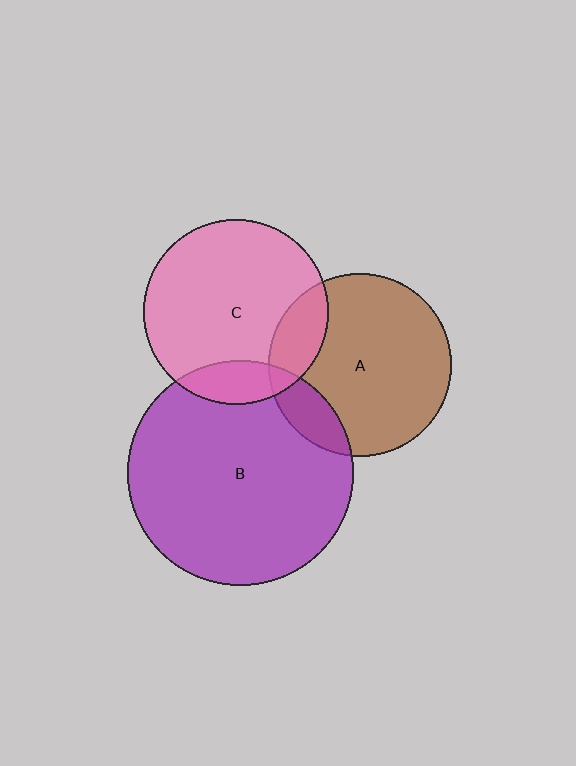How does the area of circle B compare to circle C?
Approximately 1.5 times.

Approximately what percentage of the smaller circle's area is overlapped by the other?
Approximately 15%.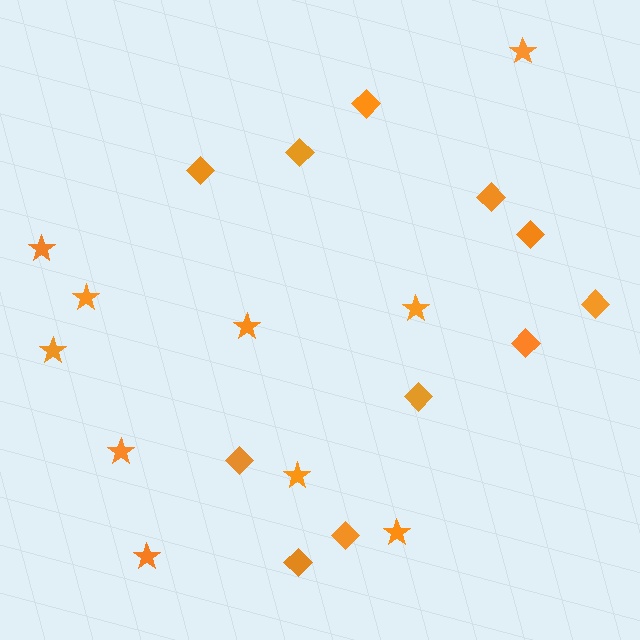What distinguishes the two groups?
There are 2 groups: one group of diamonds (11) and one group of stars (10).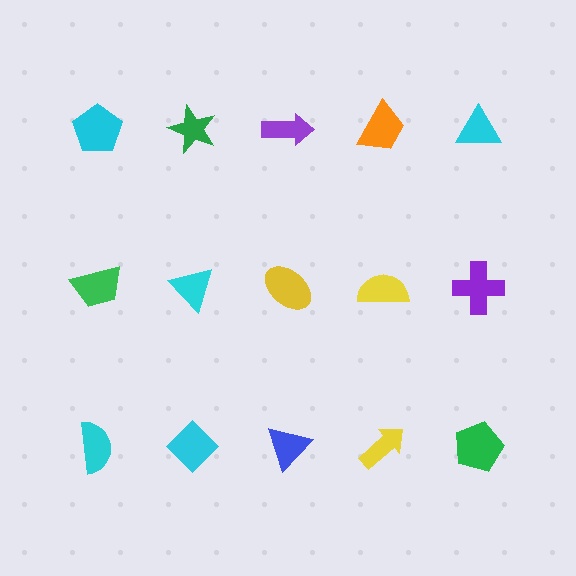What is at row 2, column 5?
A purple cross.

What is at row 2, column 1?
A green trapezoid.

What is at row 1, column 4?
An orange trapezoid.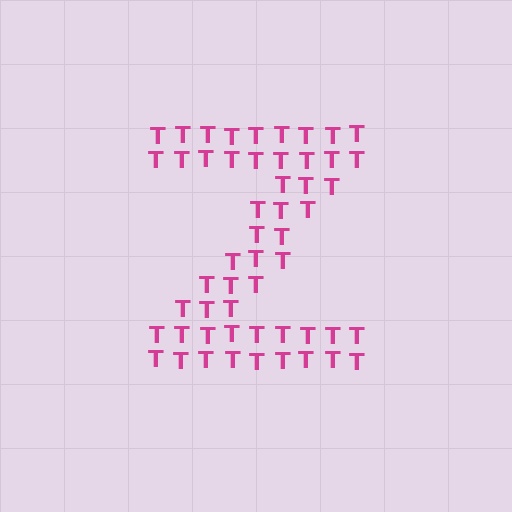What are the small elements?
The small elements are letter T's.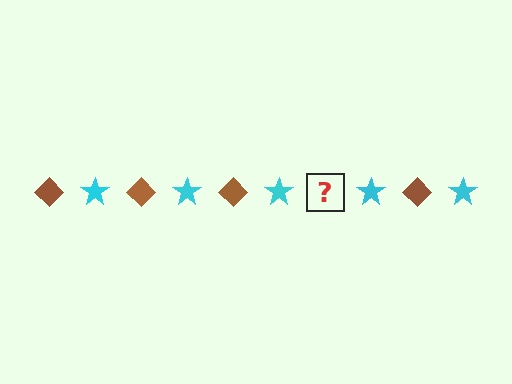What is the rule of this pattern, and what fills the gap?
The rule is that the pattern alternates between brown diamond and cyan star. The gap should be filled with a brown diamond.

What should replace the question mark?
The question mark should be replaced with a brown diamond.